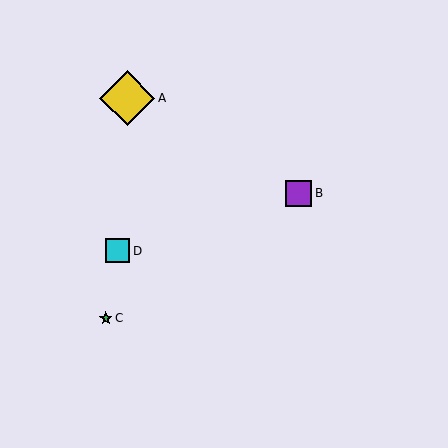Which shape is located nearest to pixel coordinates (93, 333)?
The green star (labeled C) at (106, 318) is nearest to that location.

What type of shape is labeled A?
Shape A is a yellow diamond.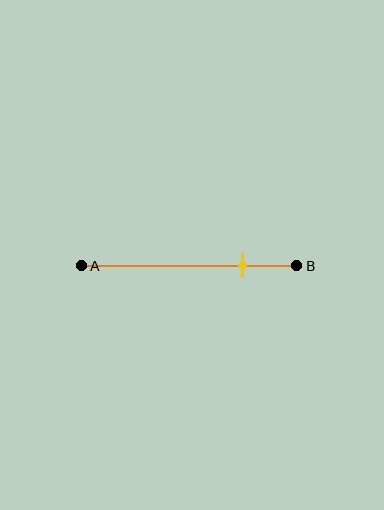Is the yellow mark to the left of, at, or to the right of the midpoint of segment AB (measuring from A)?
The yellow mark is to the right of the midpoint of segment AB.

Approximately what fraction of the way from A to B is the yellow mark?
The yellow mark is approximately 75% of the way from A to B.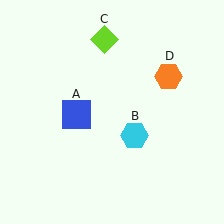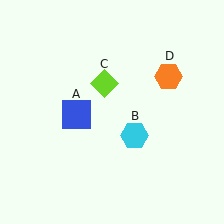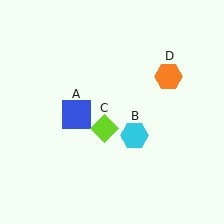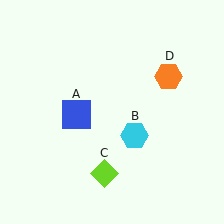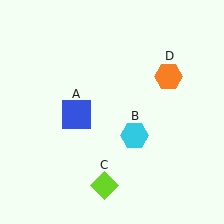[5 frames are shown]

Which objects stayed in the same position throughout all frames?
Blue square (object A) and cyan hexagon (object B) and orange hexagon (object D) remained stationary.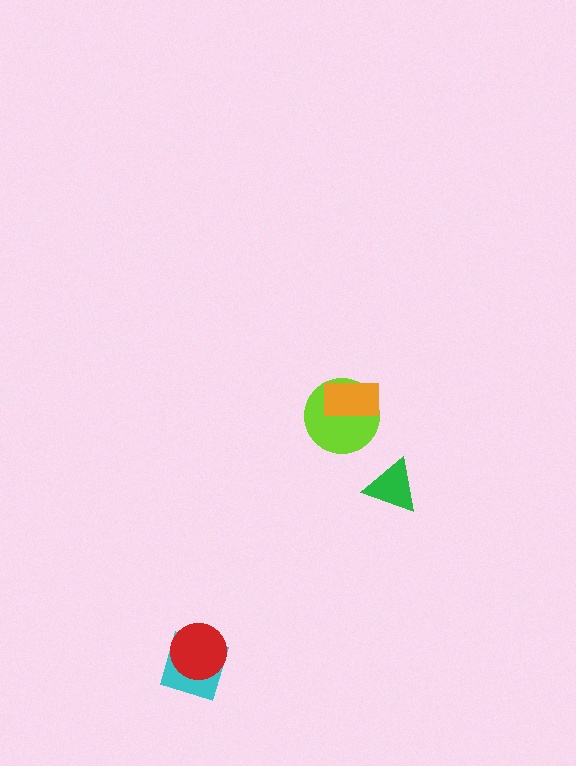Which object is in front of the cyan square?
The red circle is in front of the cyan square.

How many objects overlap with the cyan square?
1 object overlaps with the cyan square.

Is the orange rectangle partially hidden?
No, no other shape covers it.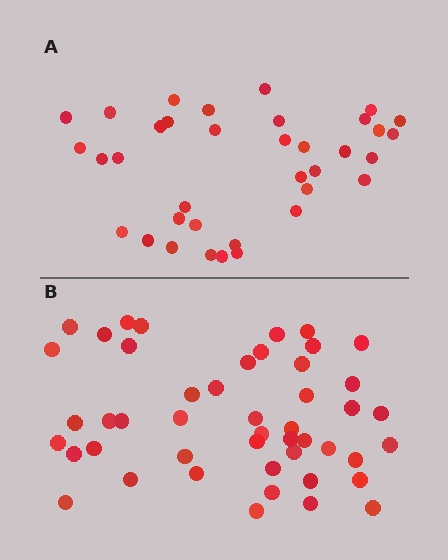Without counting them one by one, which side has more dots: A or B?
Region B (the bottom region) has more dots.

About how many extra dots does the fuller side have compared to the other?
Region B has roughly 12 or so more dots than region A.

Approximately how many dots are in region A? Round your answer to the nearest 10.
About 40 dots. (The exact count is 36, which rounds to 40.)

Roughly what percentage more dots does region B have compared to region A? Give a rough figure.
About 30% more.